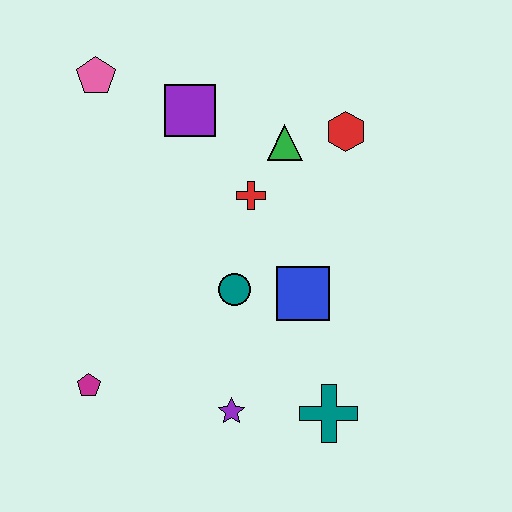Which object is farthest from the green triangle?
The magenta pentagon is farthest from the green triangle.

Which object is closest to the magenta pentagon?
The purple star is closest to the magenta pentagon.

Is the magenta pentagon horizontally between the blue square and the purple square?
No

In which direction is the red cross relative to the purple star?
The red cross is above the purple star.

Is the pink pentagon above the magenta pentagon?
Yes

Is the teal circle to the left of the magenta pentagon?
No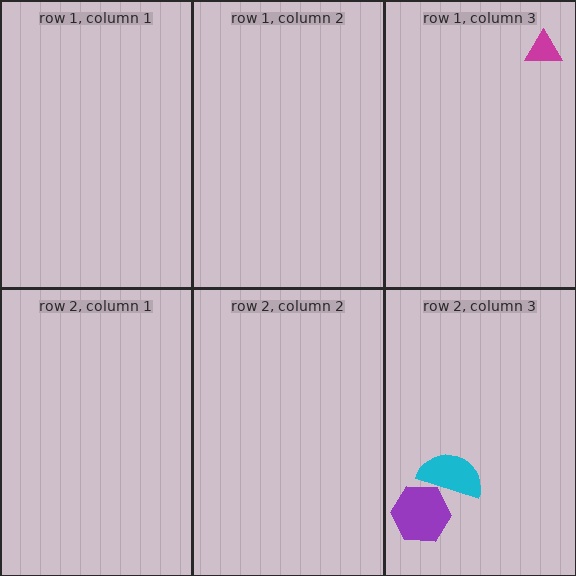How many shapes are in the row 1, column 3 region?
1.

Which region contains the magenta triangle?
The row 1, column 3 region.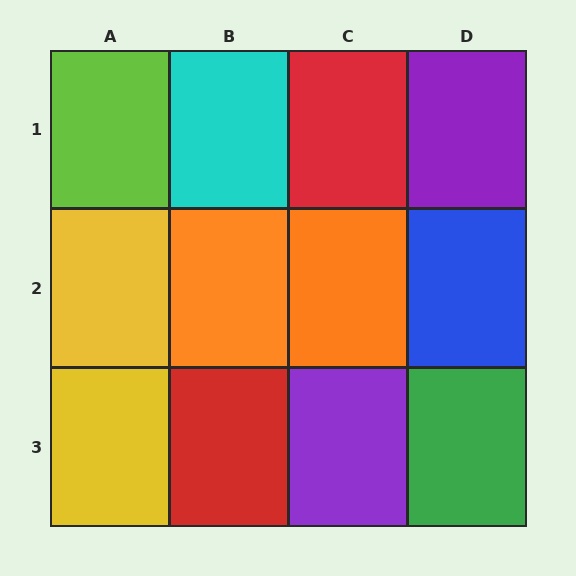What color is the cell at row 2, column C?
Orange.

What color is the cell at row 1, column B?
Cyan.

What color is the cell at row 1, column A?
Lime.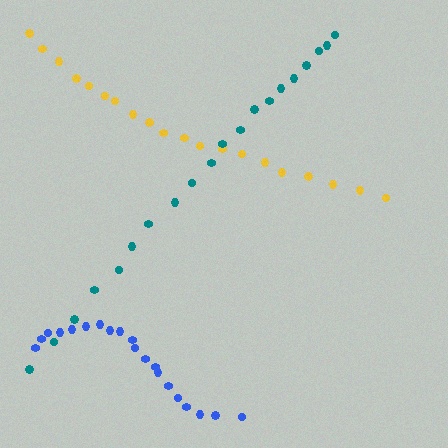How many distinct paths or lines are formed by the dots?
There are 3 distinct paths.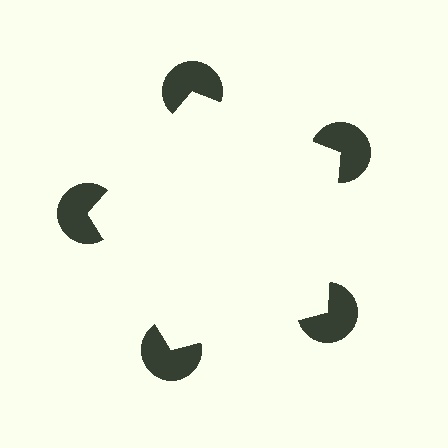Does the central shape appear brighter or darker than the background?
It typically appears slightly brighter than the background, even though no actual brightness change is drawn.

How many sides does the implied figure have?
5 sides.